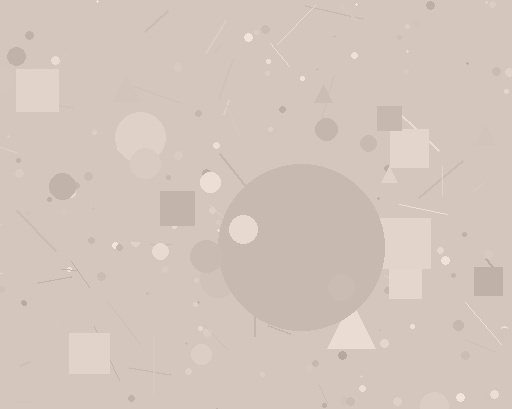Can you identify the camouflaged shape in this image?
The camouflaged shape is a circle.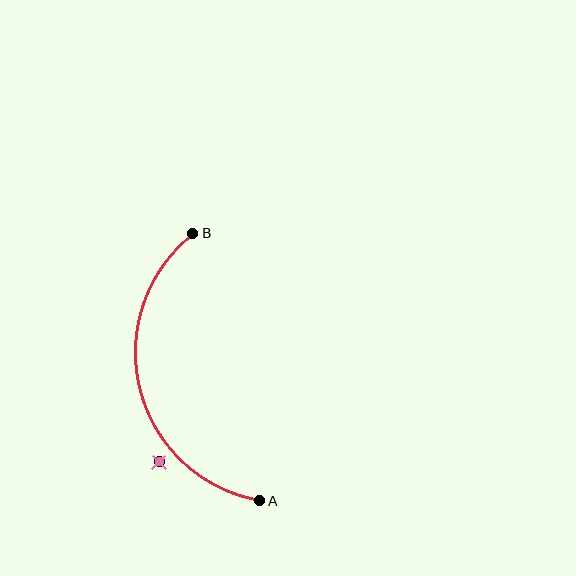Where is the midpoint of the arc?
The arc midpoint is the point on the curve farthest from the straight line joining A and B. It sits to the left of that line.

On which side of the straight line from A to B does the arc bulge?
The arc bulges to the left of the straight line connecting A and B.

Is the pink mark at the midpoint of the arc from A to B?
No — the pink mark does not lie on the arc at all. It sits slightly outside the curve.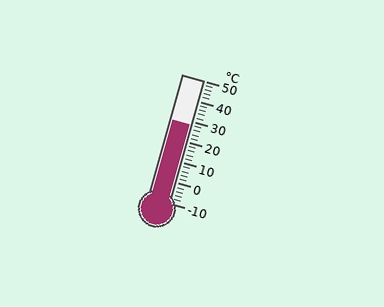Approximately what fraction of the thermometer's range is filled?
The thermometer is filled to approximately 65% of its range.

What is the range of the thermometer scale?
The thermometer scale ranges from -10°C to 50°C.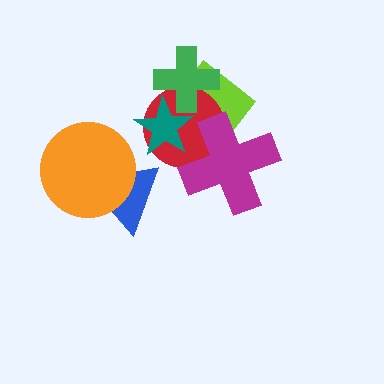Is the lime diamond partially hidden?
Yes, it is partially covered by another shape.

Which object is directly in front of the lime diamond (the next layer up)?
The red circle is directly in front of the lime diamond.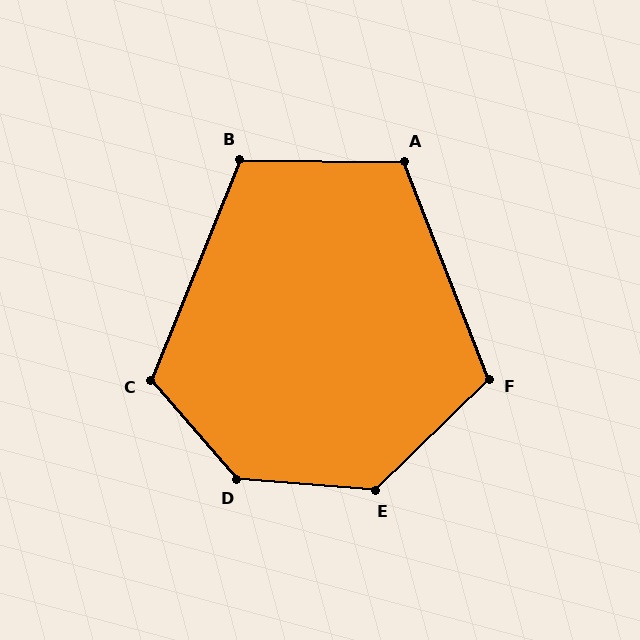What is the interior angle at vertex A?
Approximately 112 degrees (obtuse).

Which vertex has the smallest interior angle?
B, at approximately 111 degrees.